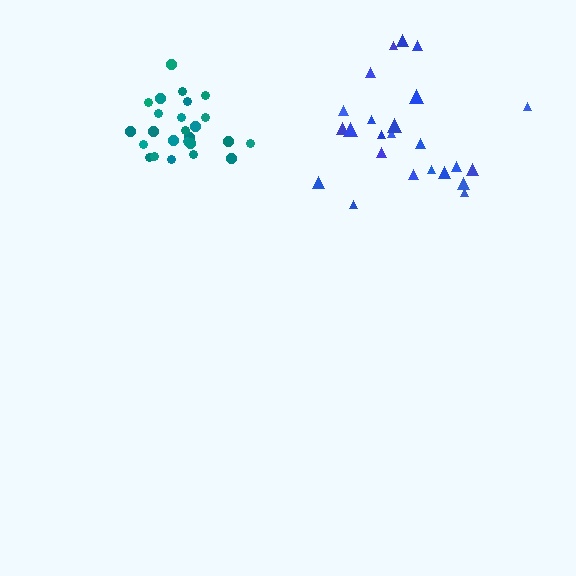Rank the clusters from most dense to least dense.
teal, blue.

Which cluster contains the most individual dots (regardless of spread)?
Teal (25).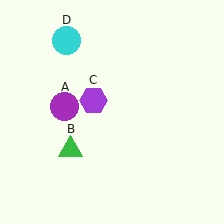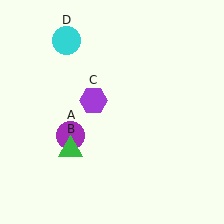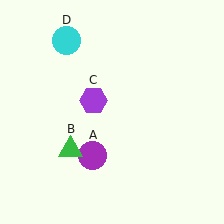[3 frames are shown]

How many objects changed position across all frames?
1 object changed position: purple circle (object A).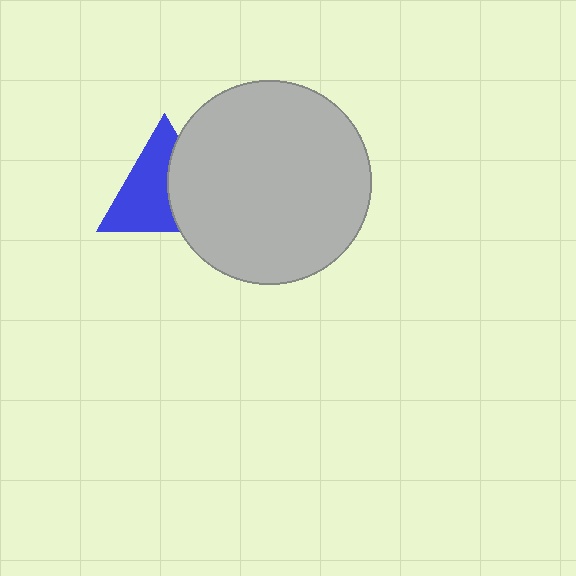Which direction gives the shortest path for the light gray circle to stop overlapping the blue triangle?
Moving right gives the shortest separation.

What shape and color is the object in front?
The object in front is a light gray circle.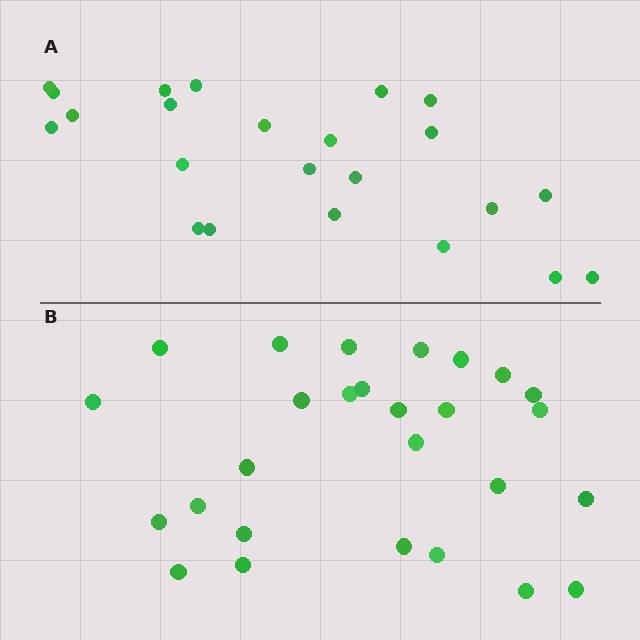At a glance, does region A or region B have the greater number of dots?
Region B (the bottom region) has more dots.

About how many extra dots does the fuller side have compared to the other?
Region B has about 4 more dots than region A.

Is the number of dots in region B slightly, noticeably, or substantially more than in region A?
Region B has only slightly more — the two regions are fairly close. The ratio is roughly 1.2 to 1.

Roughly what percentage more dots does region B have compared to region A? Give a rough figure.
About 15% more.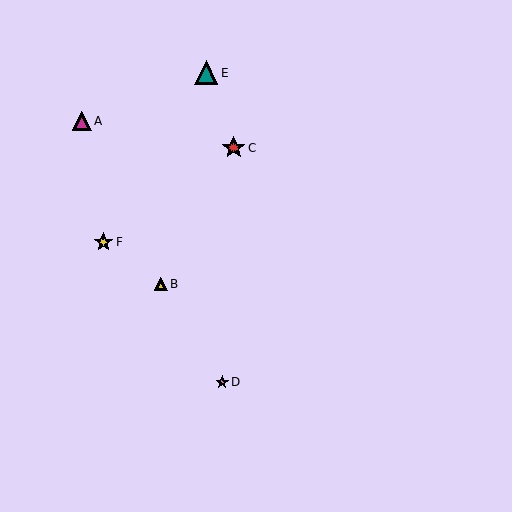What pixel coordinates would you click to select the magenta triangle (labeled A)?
Click at (82, 121) to select the magenta triangle A.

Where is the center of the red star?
The center of the red star is at (234, 148).